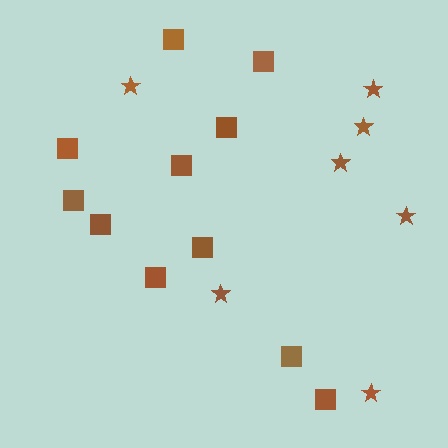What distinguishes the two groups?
There are 2 groups: one group of squares (11) and one group of stars (7).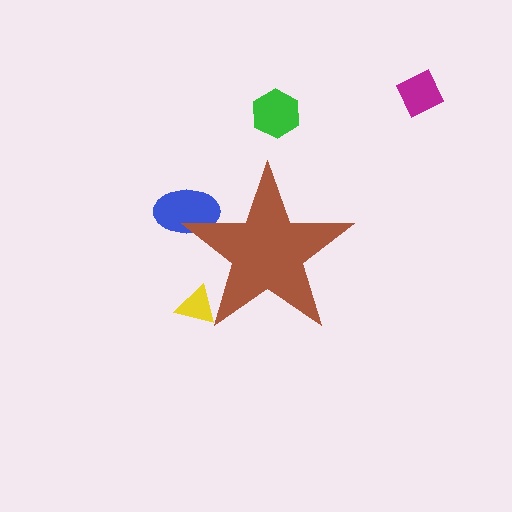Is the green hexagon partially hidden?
No, the green hexagon is fully visible.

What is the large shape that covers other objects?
A brown star.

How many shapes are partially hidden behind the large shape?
2 shapes are partially hidden.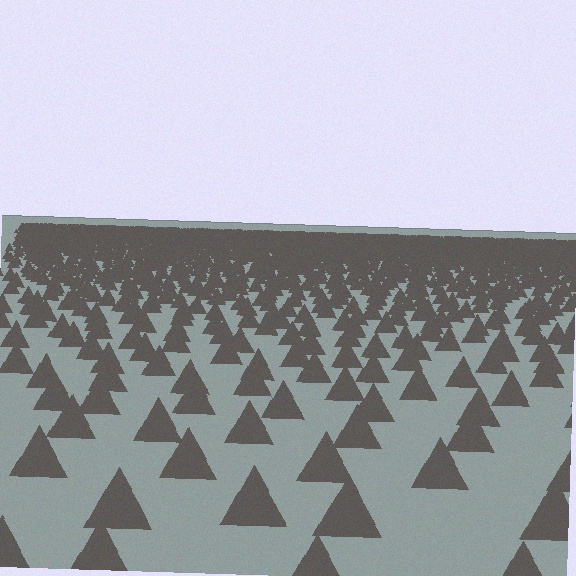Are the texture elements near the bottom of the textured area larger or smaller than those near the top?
Larger. Near the bottom, elements are closer to the viewer and appear at a bigger on-screen size.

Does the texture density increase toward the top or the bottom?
Density increases toward the top.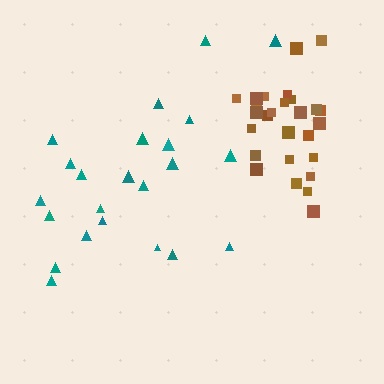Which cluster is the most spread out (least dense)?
Teal.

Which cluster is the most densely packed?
Brown.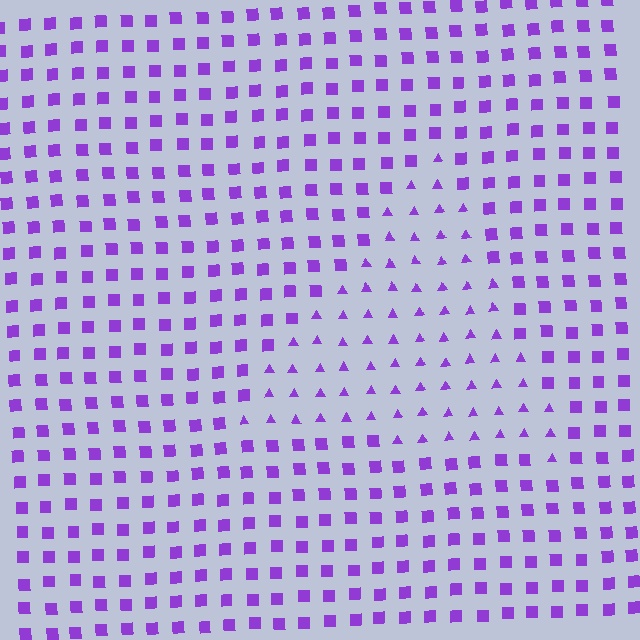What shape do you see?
I see a triangle.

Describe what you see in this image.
The image is filled with small purple elements arranged in a uniform grid. A triangle-shaped region contains triangles, while the surrounding area contains squares. The boundary is defined purely by the change in element shape.